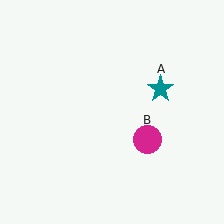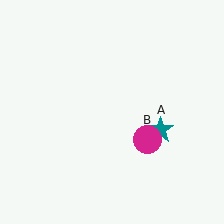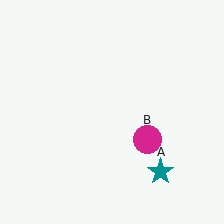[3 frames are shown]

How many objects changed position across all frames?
1 object changed position: teal star (object A).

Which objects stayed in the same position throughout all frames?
Magenta circle (object B) remained stationary.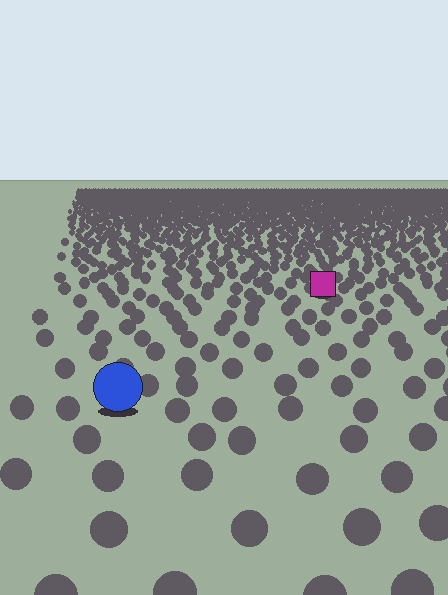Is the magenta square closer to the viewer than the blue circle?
No. The blue circle is closer — you can tell from the texture gradient: the ground texture is coarser near it.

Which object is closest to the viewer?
The blue circle is closest. The texture marks near it are larger and more spread out.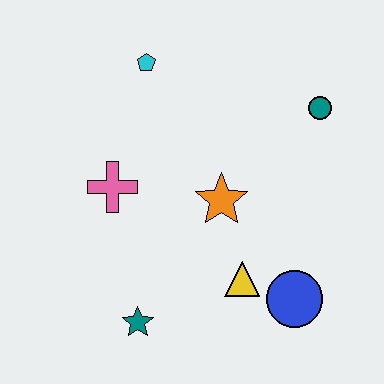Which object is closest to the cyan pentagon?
The pink cross is closest to the cyan pentagon.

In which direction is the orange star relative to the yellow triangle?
The orange star is above the yellow triangle.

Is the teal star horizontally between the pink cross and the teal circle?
Yes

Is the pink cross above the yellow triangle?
Yes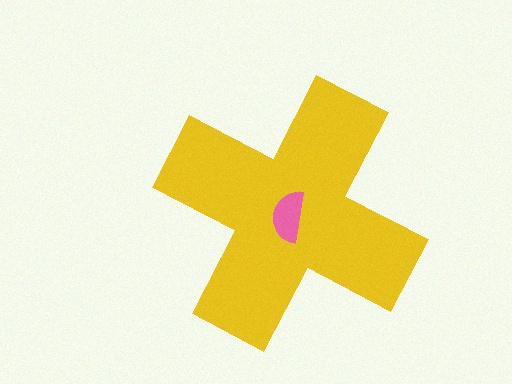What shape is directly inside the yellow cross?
The pink semicircle.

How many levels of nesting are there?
2.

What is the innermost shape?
The pink semicircle.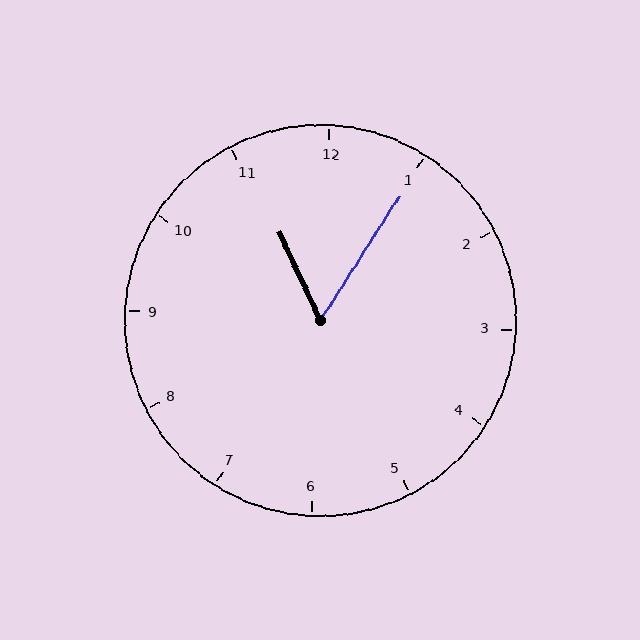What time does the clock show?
11:05.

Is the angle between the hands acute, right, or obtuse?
It is acute.